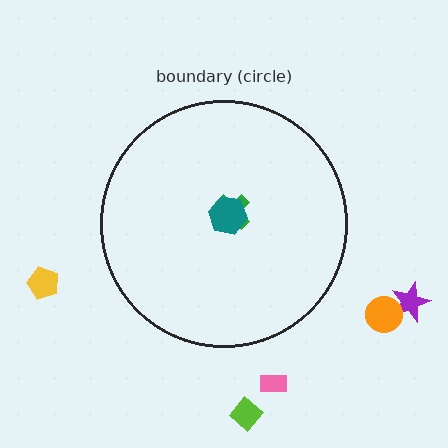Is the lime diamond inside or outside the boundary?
Outside.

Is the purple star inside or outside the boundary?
Outside.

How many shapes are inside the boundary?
2 inside, 5 outside.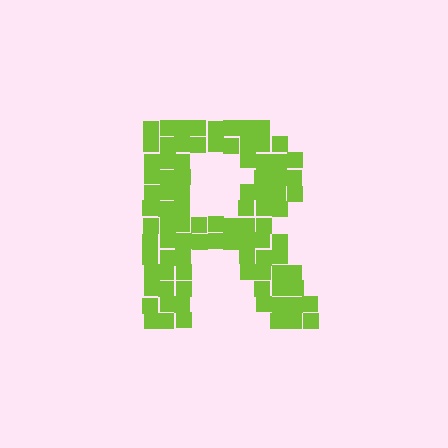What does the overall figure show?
The overall figure shows the letter R.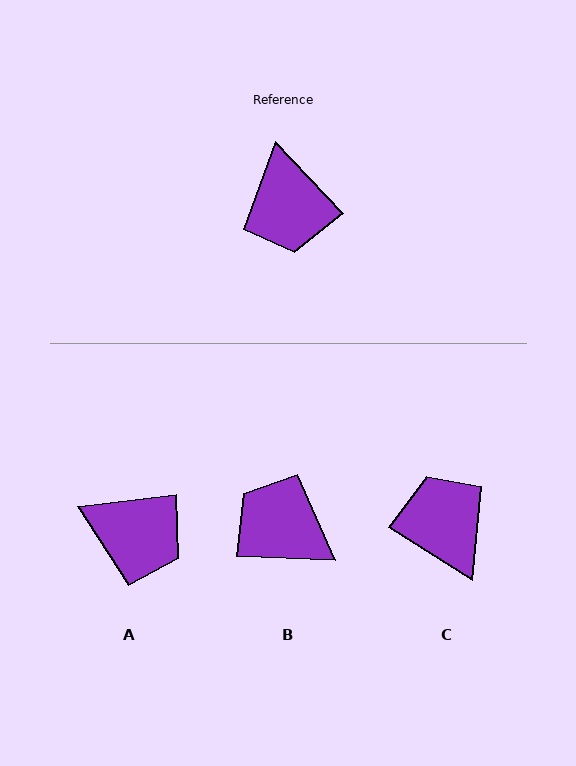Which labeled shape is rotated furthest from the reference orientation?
C, about 166 degrees away.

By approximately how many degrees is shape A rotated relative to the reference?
Approximately 53 degrees counter-clockwise.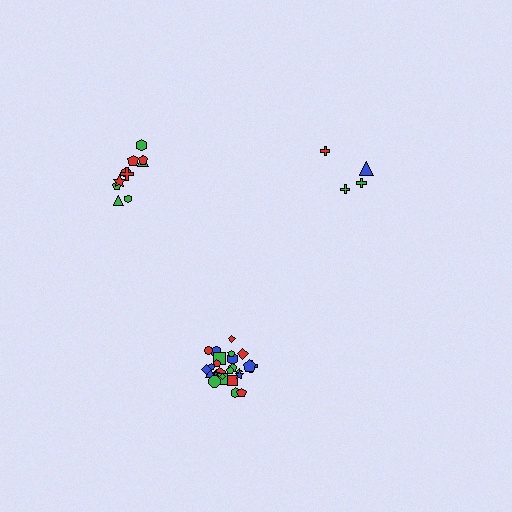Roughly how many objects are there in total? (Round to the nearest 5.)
Roughly 40 objects in total.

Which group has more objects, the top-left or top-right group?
The top-left group.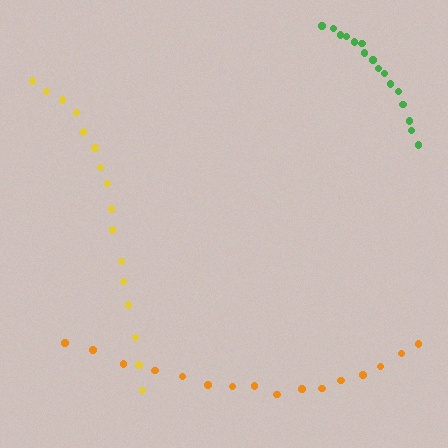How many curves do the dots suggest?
There are 3 distinct paths.